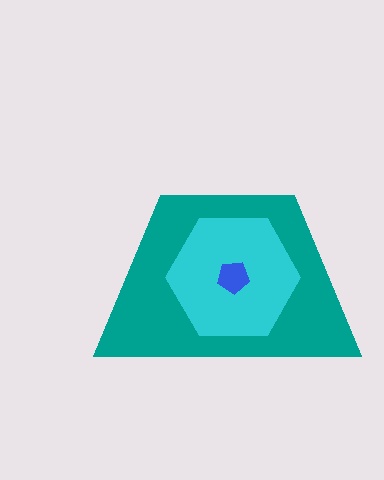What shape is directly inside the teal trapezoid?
The cyan hexagon.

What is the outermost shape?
The teal trapezoid.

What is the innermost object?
The blue pentagon.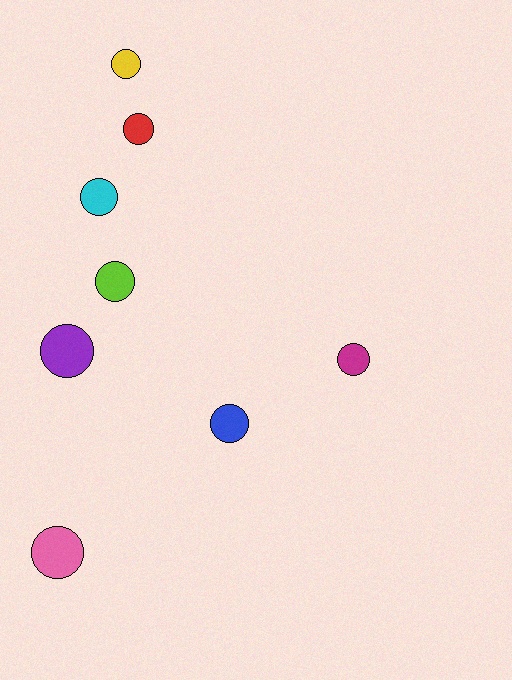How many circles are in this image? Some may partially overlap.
There are 8 circles.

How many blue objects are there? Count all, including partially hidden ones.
There is 1 blue object.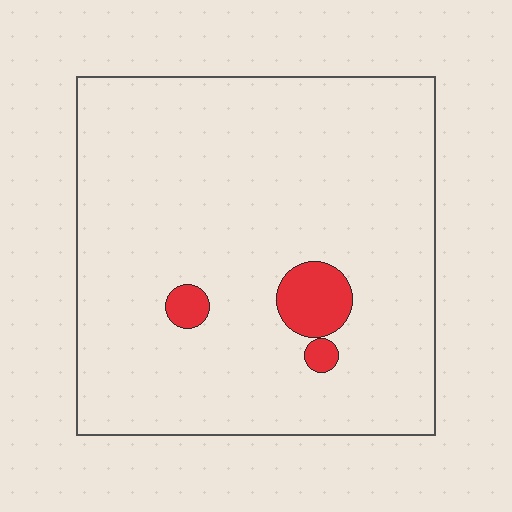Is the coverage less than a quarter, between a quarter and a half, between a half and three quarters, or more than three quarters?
Less than a quarter.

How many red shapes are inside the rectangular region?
3.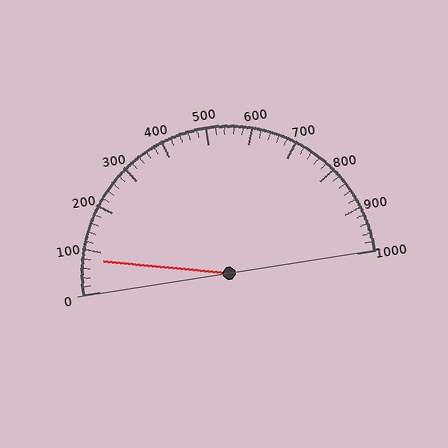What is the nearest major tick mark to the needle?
The nearest major tick mark is 100.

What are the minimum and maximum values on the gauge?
The gauge ranges from 0 to 1000.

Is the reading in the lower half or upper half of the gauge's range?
The reading is in the lower half of the range (0 to 1000).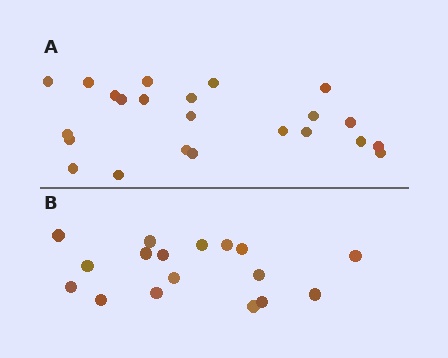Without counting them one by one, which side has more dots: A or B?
Region A (the top region) has more dots.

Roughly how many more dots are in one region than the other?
Region A has about 6 more dots than region B.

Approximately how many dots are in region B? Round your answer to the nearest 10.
About 20 dots. (The exact count is 17, which rounds to 20.)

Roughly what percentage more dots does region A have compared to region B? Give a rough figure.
About 35% more.